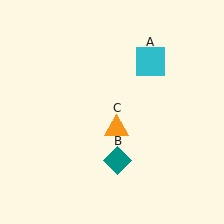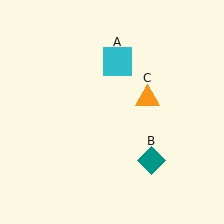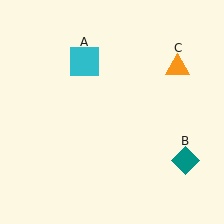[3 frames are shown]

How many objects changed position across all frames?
3 objects changed position: cyan square (object A), teal diamond (object B), orange triangle (object C).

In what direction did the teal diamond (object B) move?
The teal diamond (object B) moved right.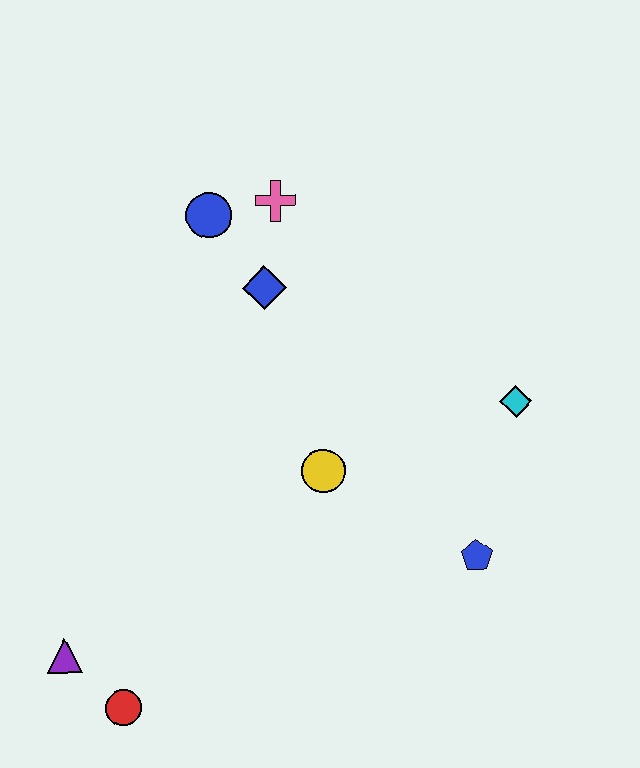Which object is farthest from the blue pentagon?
The blue circle is farthest from the blue pentagon.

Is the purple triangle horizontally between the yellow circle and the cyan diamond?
No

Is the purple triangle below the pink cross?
Yes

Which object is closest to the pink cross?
The blue circle is closest to the pink cross.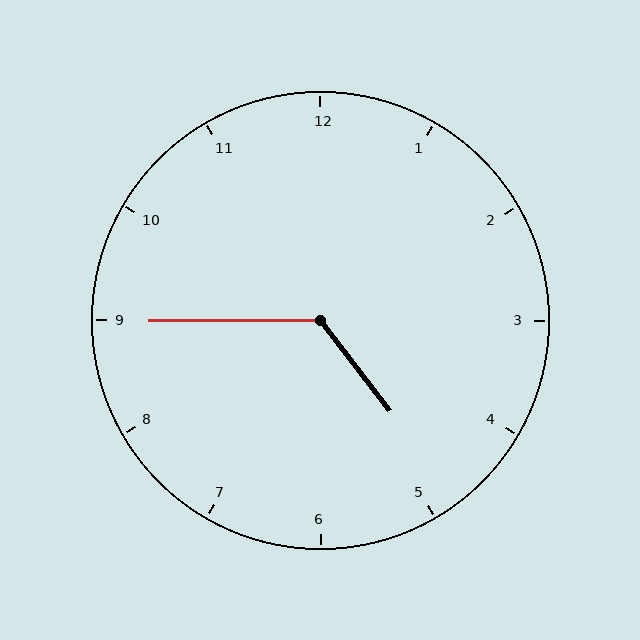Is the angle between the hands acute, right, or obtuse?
It is obtuse.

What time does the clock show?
4:45.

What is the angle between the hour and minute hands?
Approximately 128 degrees.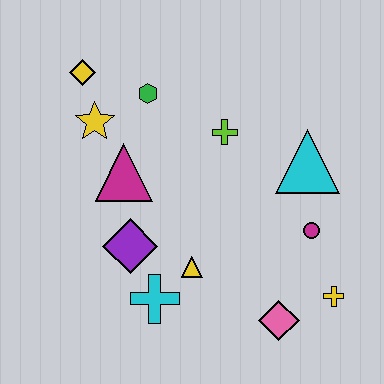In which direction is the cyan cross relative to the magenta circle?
The cyan cross is to the left of the magenta circle.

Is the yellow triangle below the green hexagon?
Yes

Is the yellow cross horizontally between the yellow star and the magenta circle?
No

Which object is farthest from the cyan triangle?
The yellow diamond is farthest from the cyan triangle.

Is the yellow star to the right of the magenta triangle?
No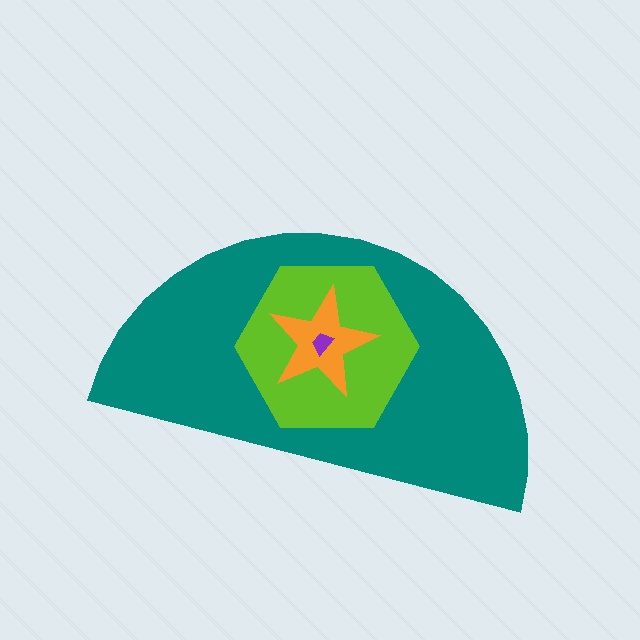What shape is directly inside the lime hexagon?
The orange star.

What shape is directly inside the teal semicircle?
The lime hexagon.